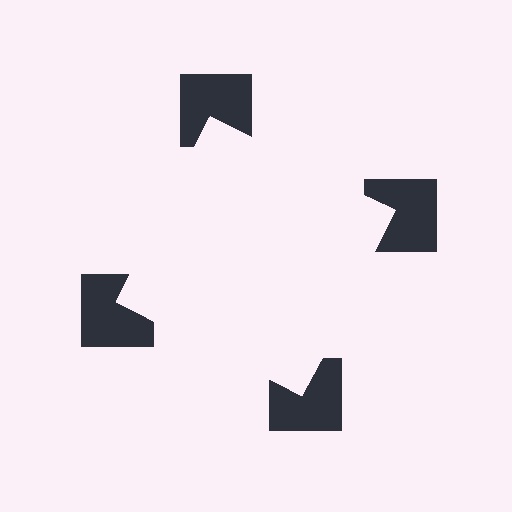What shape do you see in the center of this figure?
An illusory square — its edges are inferred from the aligned wedge cuts in the notched squares, not physically drawn.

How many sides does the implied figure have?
4 sides.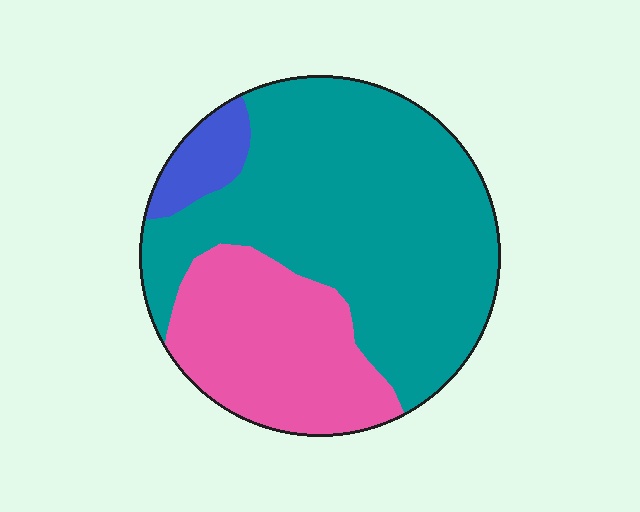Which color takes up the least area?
Blue, at roughly 5%.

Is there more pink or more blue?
Pink.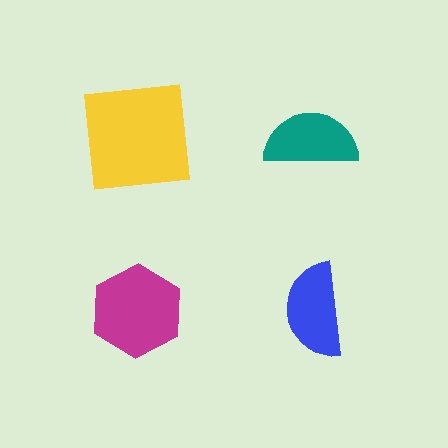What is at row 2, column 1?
A magenta hexagon.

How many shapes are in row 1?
2 shapes.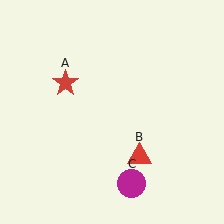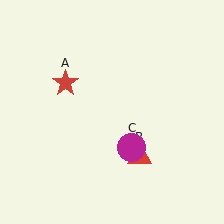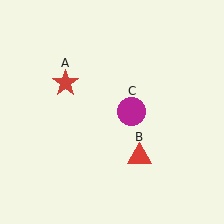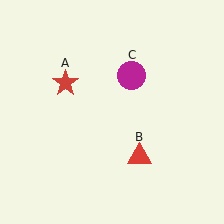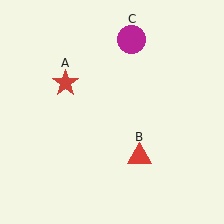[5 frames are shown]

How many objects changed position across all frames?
1 object changed position: magenta circle (object C).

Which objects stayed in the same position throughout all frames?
Red star (object A) and red triangle (object B) remained stationary.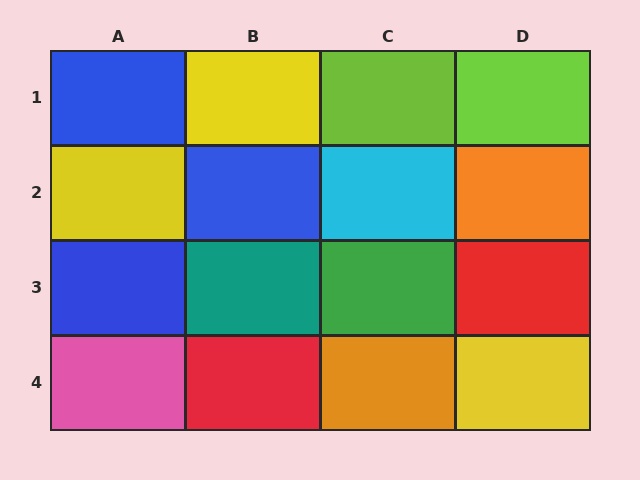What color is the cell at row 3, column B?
Teal.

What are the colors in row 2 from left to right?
Yellow, blue, cyan, orange.